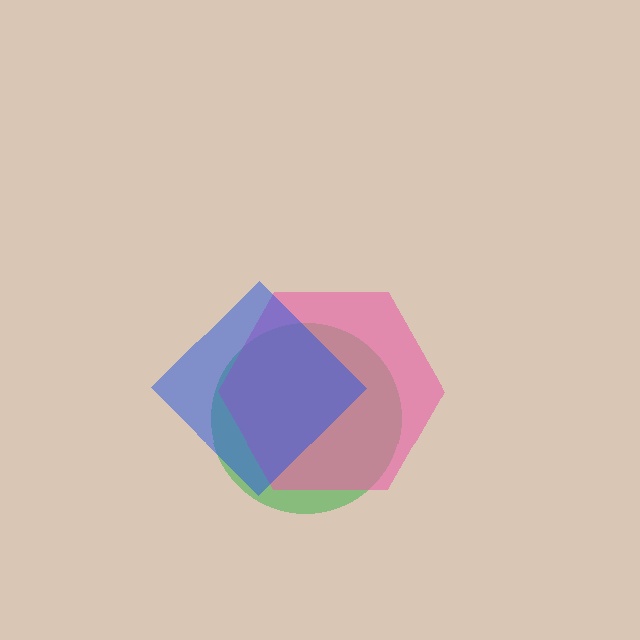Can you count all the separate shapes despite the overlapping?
Yes, there are 3 separate shapes.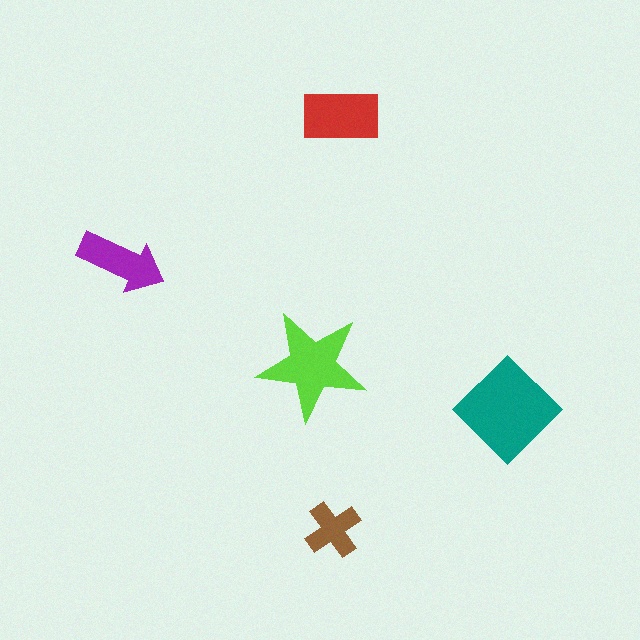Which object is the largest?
The teal diamond.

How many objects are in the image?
There are 5 objects in the image.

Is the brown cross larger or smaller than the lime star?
Smaller.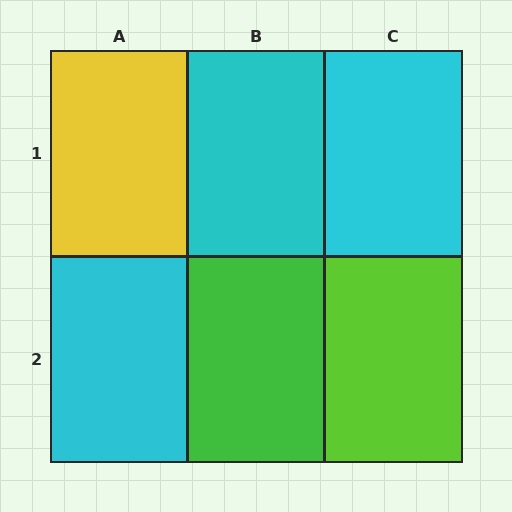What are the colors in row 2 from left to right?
Cyan, green, lime.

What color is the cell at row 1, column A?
Yellow.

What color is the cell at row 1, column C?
Cyan.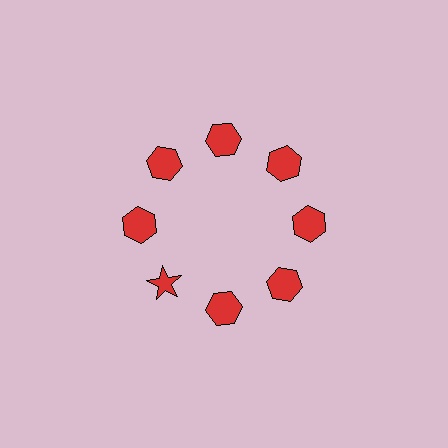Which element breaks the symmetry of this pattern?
The red star at roughly the 8 o'clock position breaks the symmetry. All other shapes are red hexagons.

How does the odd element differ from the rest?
It has a different shape: star instead of hexagon.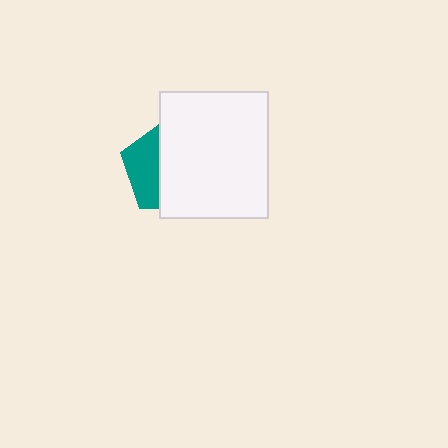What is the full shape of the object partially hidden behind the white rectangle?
The partially hidden object is a teal pentagon.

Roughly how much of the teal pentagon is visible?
A small part of it is visible (roughly 37%).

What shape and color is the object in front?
The object in front is a white rectangle.